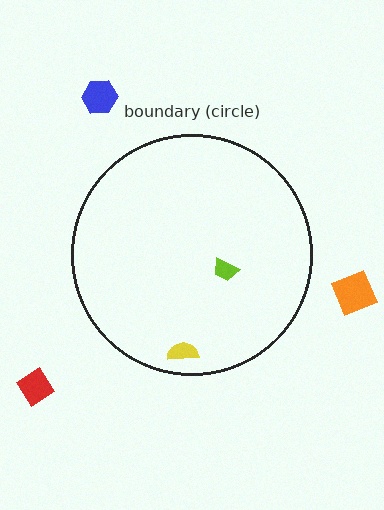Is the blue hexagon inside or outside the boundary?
Outside.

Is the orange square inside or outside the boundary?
Outside.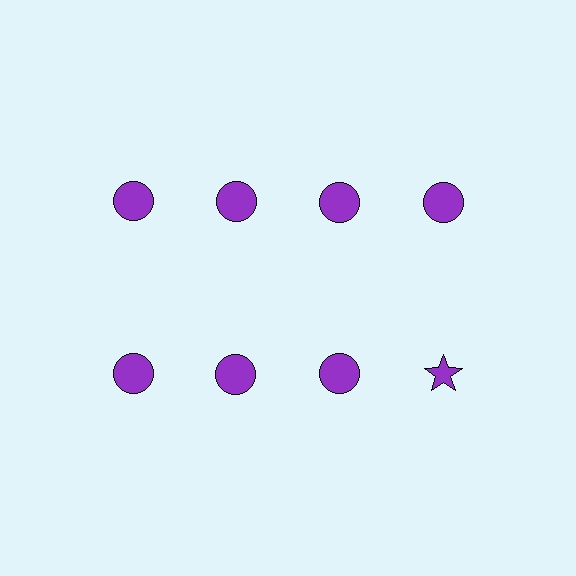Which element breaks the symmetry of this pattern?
The purple star in the second row, second from right column breaks the symmetry. All other shapes are purple circles.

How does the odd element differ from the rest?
It has a different shape: star instead of circle.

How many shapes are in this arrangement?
There are 8 shapes arranged in a grid pattern.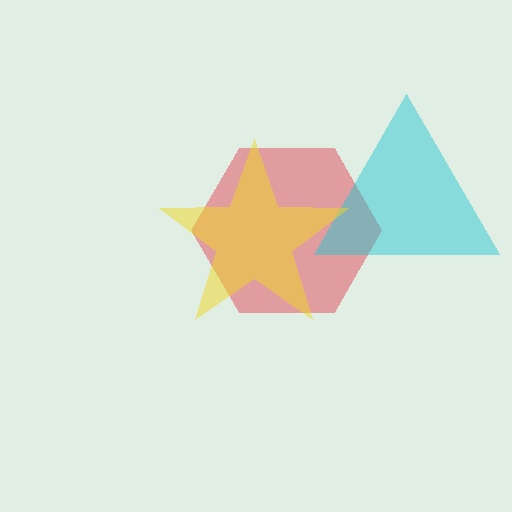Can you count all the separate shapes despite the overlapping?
Yes, there are 3 separate shapes.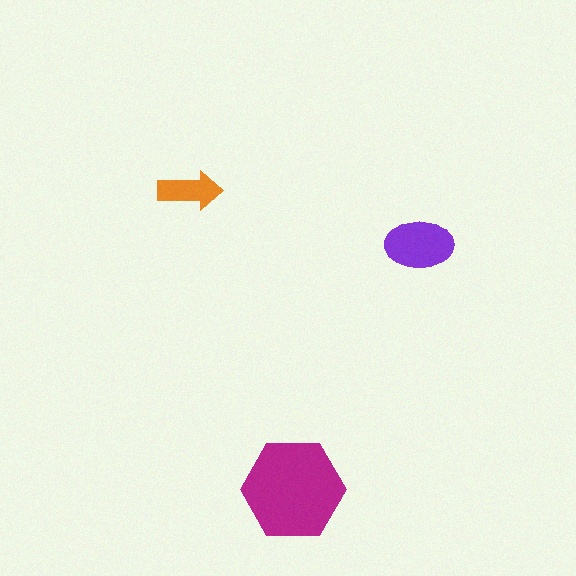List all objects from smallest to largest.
The orange arrow, the purple ellipse, the magenta hexagon.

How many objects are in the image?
There are 3 objects in the image.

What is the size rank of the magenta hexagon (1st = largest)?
1st.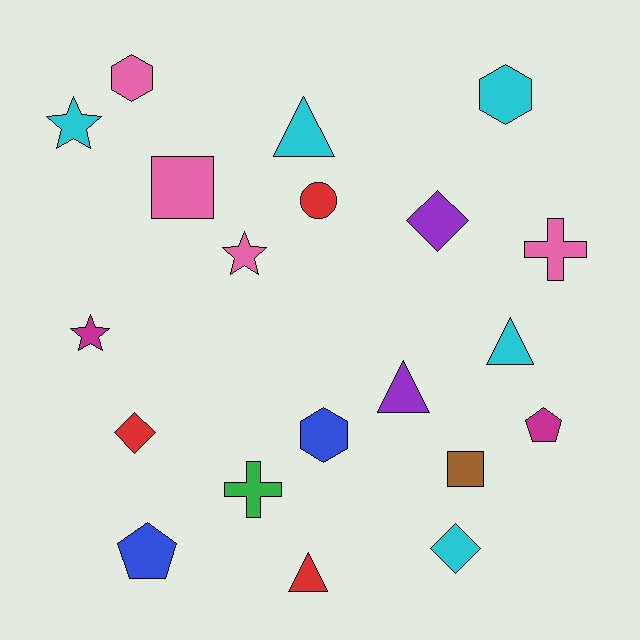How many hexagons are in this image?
There are 3 hexagons.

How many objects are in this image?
There are 20 objects.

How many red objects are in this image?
There are 3 red objects.